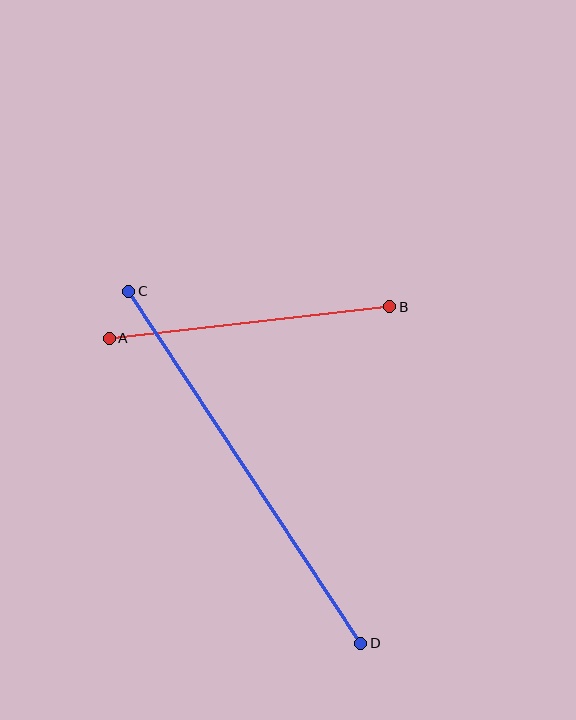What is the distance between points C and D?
The distance is approximately 422 pixels.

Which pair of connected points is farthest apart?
Points C and D are farthest apart.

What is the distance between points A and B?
The distance is approximately 282 pixels.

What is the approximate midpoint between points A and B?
The midpoint is at approximately (250, 322) pixels.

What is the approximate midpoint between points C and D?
The midpoint is at approximately (245, 467) pixels.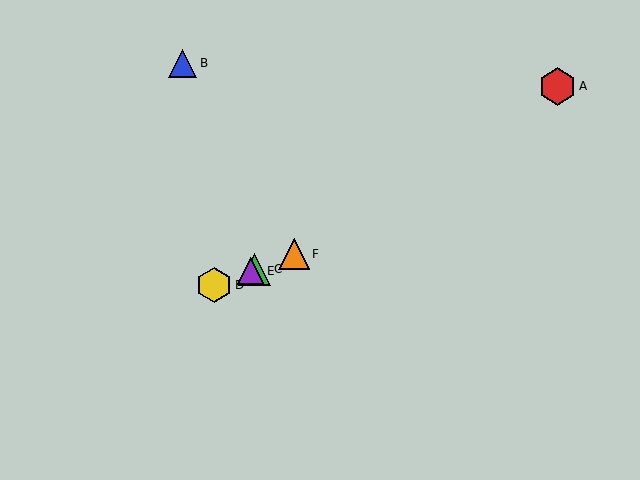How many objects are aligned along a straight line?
4 objects (C, D, E, F) are aligned along a straight line.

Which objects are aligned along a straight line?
Objects C, D, E, F are aligned along a straight line.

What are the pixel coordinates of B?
Object B is at (183, 63).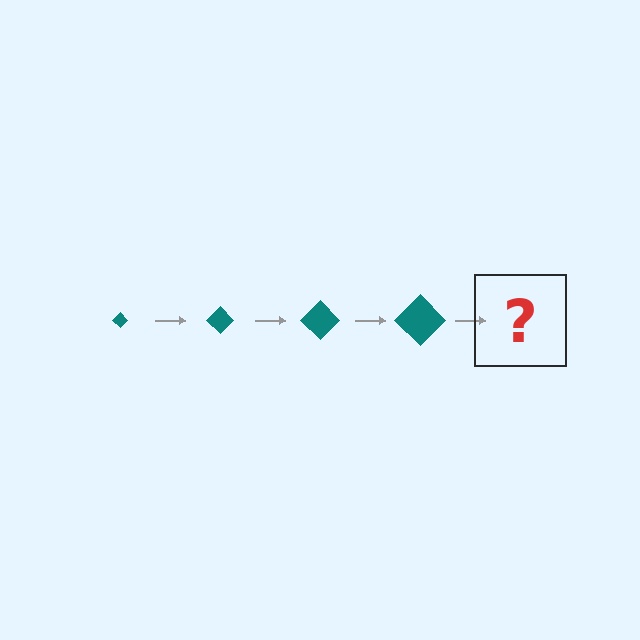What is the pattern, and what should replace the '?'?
The pattern is that the diamond gets progressively larger each step. The '?' should be a teal diamond, larger than the previous one.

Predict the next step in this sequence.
The next step is a teal diamond, larger than the previous one.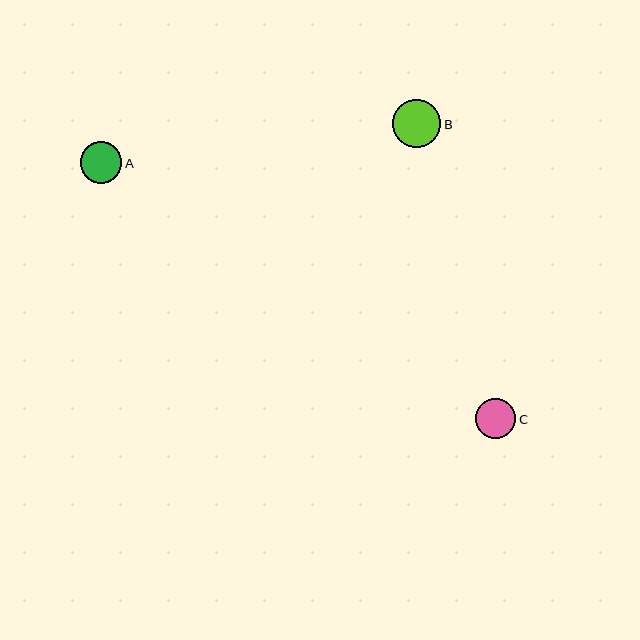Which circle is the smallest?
Circle C is the smallest with a size of approximately 40 pixels.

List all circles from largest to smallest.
From largest to smallest: B, A, C.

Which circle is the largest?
Circle B is the largest with a size of approximately 48 pixels.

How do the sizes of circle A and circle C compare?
Circle A and circle C are approximately the same size.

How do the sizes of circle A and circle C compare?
Circle A and circle C are approximately the same size.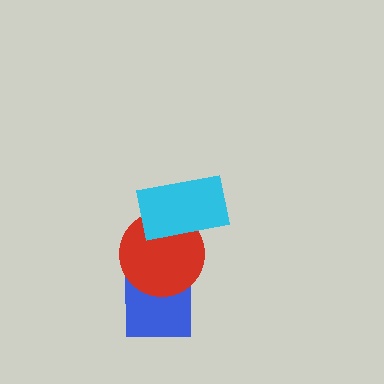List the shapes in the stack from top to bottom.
From top to bottom: the cyan rectangle, the red circle, the blue square.